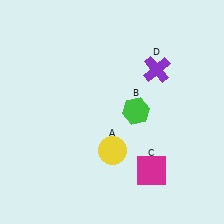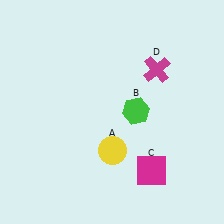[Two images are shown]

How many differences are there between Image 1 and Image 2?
There is 1 difference between the two images.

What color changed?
The cross (D) changed from purple in Image 1 to magenta in Image 2.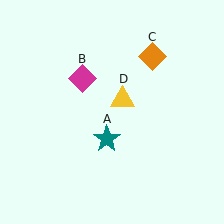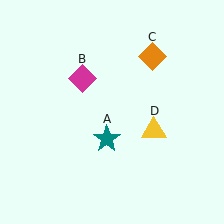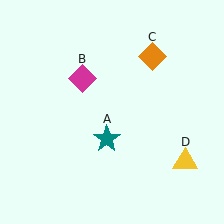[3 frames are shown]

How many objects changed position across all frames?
1 object changed position: yellow triangle (object D).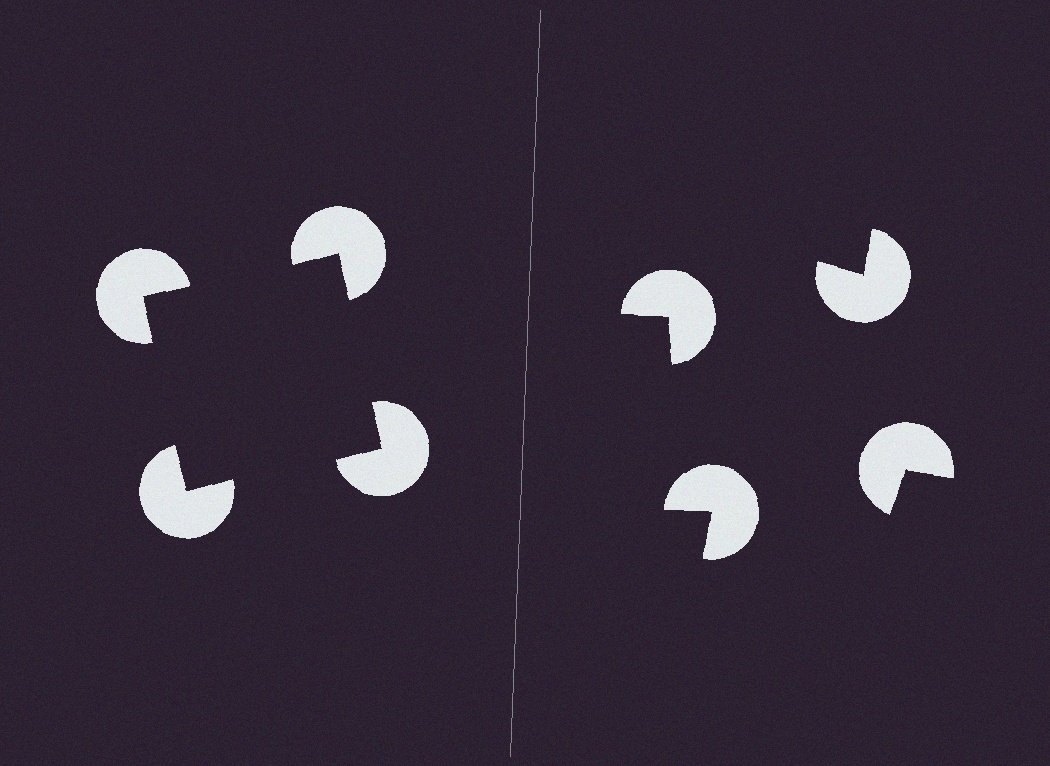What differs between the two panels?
The pac-man discs are positioned identically on both sides; only the wedge orientations differ. On the left they align to a square; on the right they are misaligned.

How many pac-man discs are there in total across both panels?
8 — 4 on each side.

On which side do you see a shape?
An illusory square appears on the left side. On the right side the wedge cuts are rotated, so no coherent shape forms.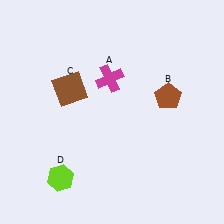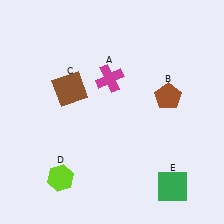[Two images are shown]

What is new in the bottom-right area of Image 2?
A green square (E) was added in the bottom-right area of Image 2.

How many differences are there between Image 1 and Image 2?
There is 1 difference between the two images.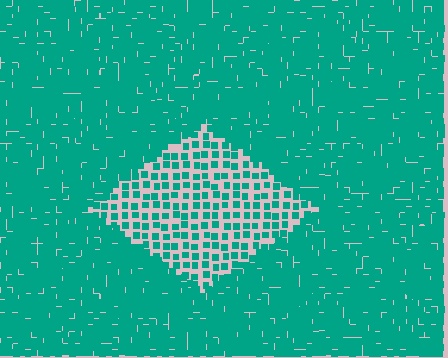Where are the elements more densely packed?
The elements are more densely packed outside the diamond boundary.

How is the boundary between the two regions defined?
The boundary is defined by a change in element density (approximately 2.6x ratio). All elements are the same color, size, and shape.